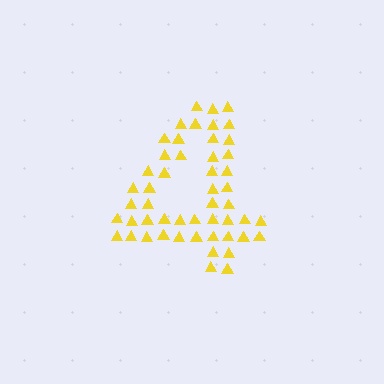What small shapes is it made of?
It is made of small triangles.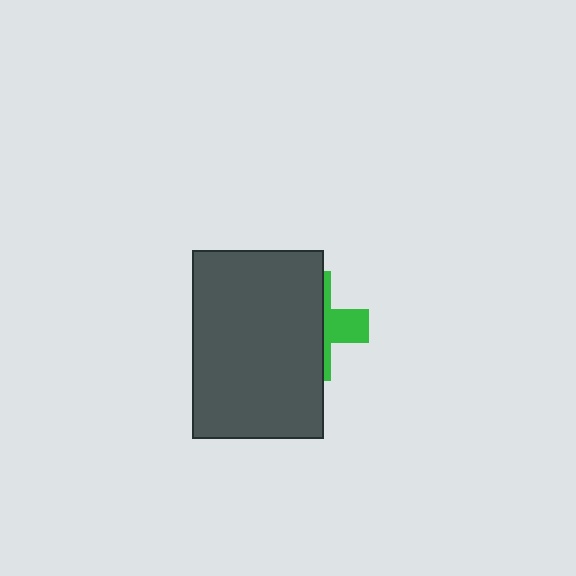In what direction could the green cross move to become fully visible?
The green cross could move right. That would shift it out from behind the dark gray rectangle entirely.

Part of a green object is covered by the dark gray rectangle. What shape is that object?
It is a cross.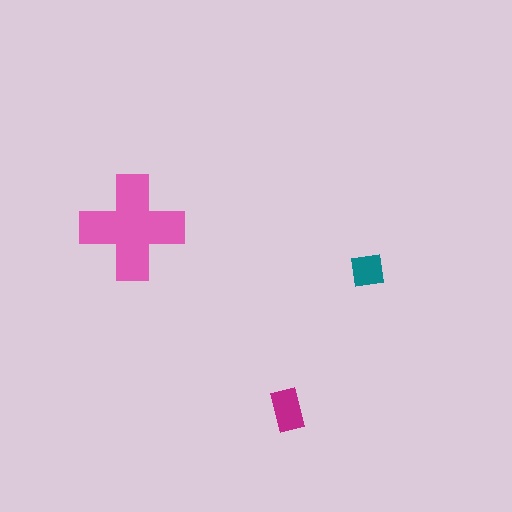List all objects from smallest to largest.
The teal square, the magenta rectangle, the pink cross.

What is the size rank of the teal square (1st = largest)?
3rd.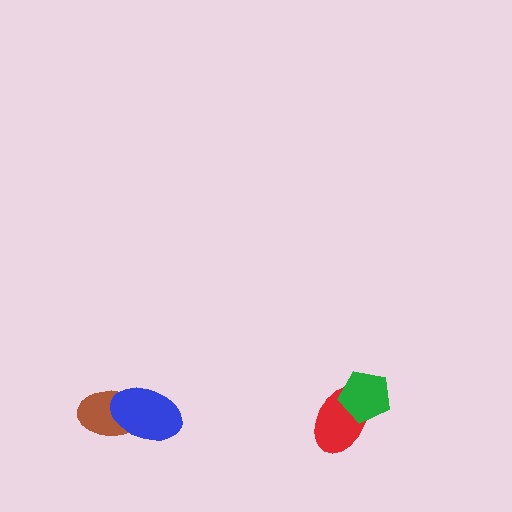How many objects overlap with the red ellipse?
1 object overlaps with the red ellipse.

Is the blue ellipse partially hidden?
No, no other shape covers it.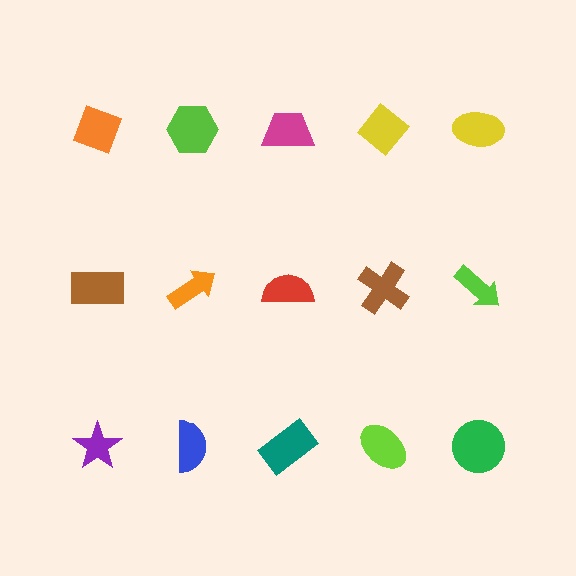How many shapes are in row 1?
5 shapes.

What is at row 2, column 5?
A lime arrow.